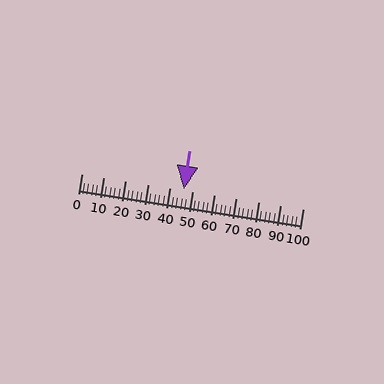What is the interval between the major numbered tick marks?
The major tick marks are spaced 10 units apart.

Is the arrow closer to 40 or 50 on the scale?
The arrow is closer to 50.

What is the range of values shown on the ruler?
The ruler shows values from 0 to 100.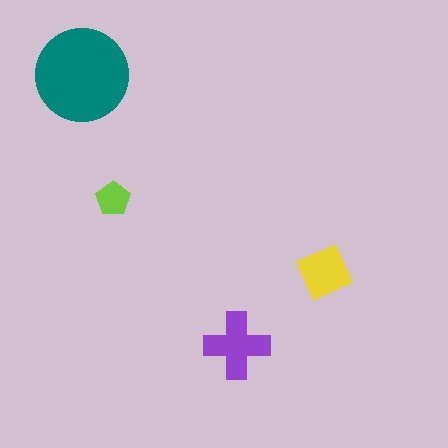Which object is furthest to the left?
The teal circle is leftmost.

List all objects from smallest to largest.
The lime pentagon, the yellow square, the purple cross, the teal circle.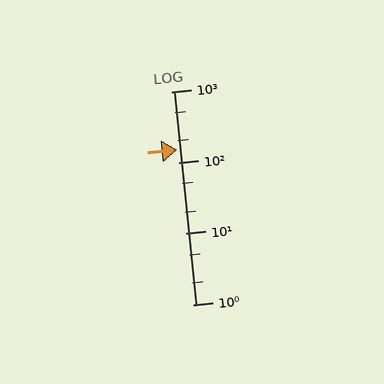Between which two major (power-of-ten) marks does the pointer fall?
The pointer is between 100 and 1000.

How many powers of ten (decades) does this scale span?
The scale spans 3 decades, from 1 to 1000.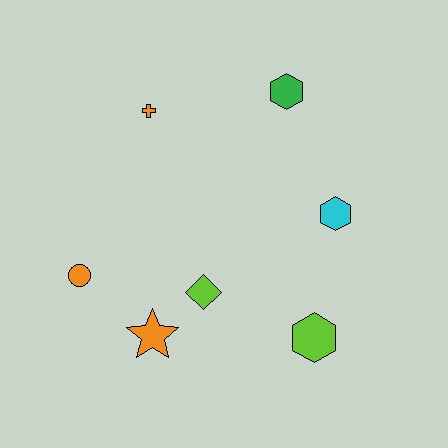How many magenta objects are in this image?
There are no magenta objects.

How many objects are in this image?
There are 7 objects.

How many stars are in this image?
There is 1 star.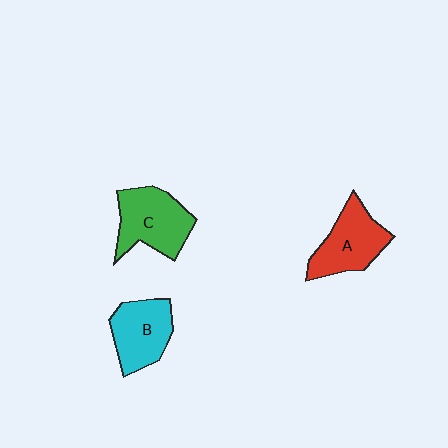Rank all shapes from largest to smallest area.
From largest to smallest: C (green), A (red), B (cyan).